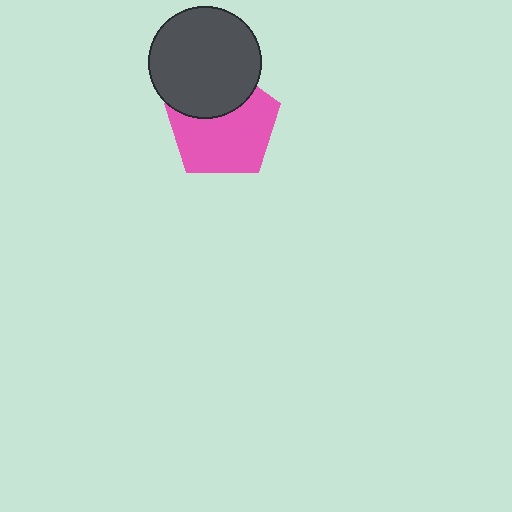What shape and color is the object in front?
The object in front is a dark gray circle.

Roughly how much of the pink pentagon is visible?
Most of it is visible (roughly 67%).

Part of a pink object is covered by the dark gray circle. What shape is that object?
It is a pentagon.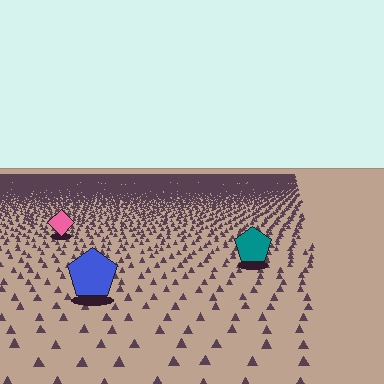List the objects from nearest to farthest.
From nearest to farthest: the blue pentagon, the teal pentagon, the pink diamond.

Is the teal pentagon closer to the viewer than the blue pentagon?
No. The blue pentagon is closer — you can tell from the texture gradient: the ground texture is coarser near it.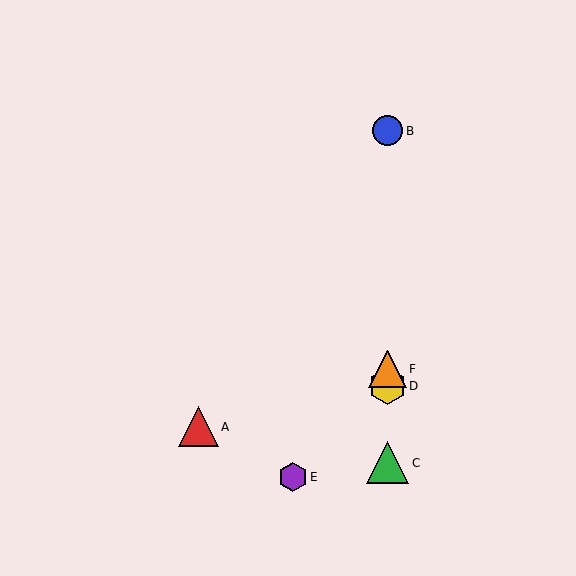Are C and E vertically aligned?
No, C is at x≈388 and E is at x≈293.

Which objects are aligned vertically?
Objects B, C, D, F are aligned vertically.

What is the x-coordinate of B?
Object B is at x≈388.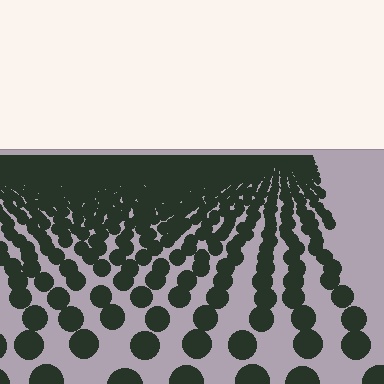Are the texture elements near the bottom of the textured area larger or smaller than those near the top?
Larger. Near the bottom, elements are closer to the viewer and appear at a bigger on-screen size.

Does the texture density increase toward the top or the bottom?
Density increases toward the top.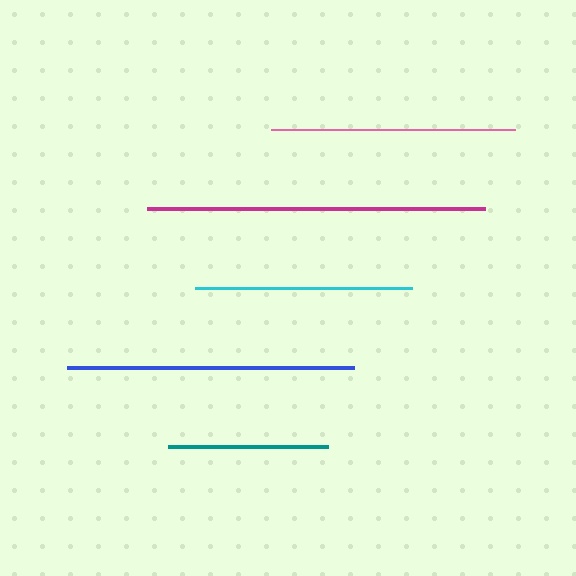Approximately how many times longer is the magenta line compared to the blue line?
The magenta line is approximately 1.2 times the length of the blue line.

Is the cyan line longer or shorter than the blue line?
The blue line is longer than the cyan line.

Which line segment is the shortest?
The teal line is the shortest at approximately 160 pixels.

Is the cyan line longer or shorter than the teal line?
The cyan line is longer than the teal line.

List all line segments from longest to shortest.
From longest to shortest: magenta, blue, pink, cyan, teal.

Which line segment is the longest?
The magenta line is the longest at approximately 338 pixels.